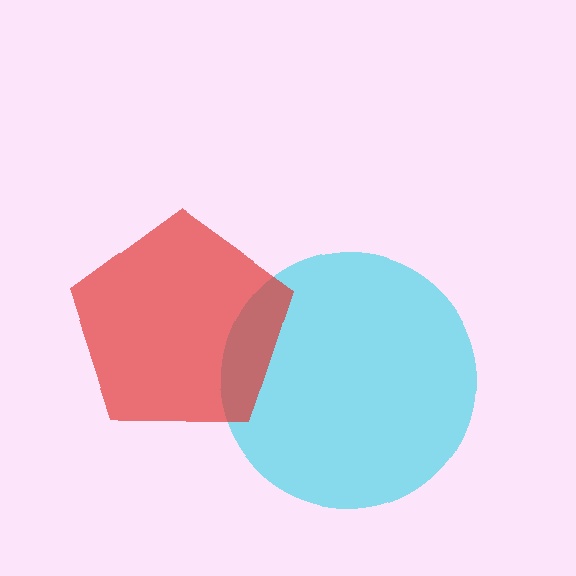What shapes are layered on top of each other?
The layered shapes are: a cyan circle, a red pentagon.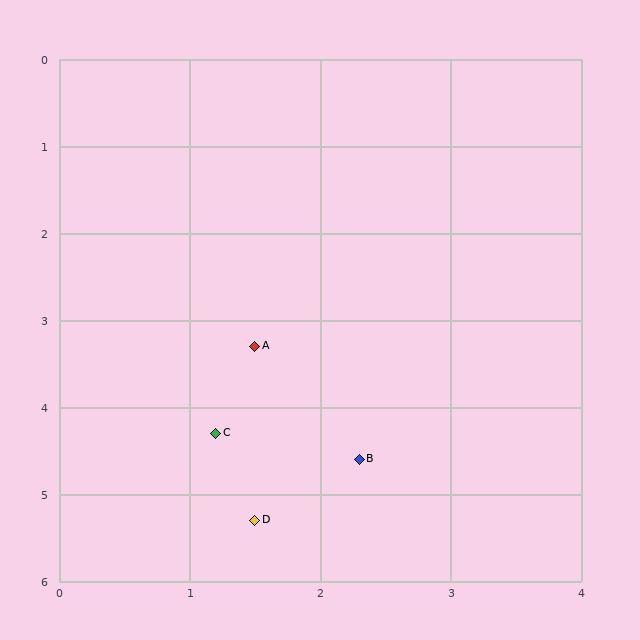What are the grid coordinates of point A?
Point A is at approximately (1.5, 3.3).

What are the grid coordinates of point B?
Point B is at approximately (2.3, 4.6).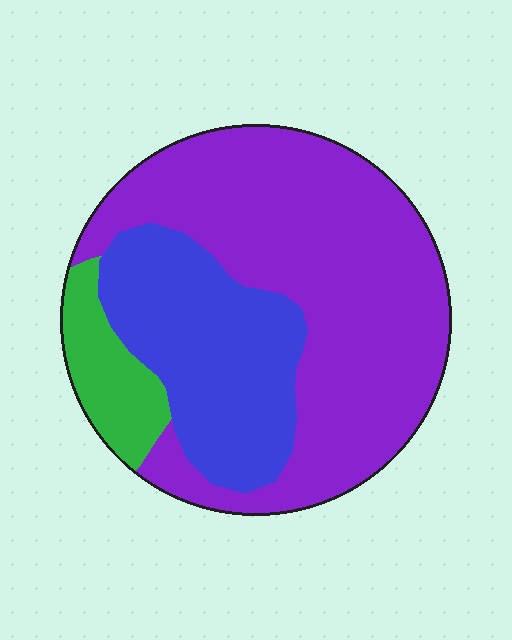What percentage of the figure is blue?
Blue covers roughly 30% of the figure.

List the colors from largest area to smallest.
From largest to smallest: purple, blue, green.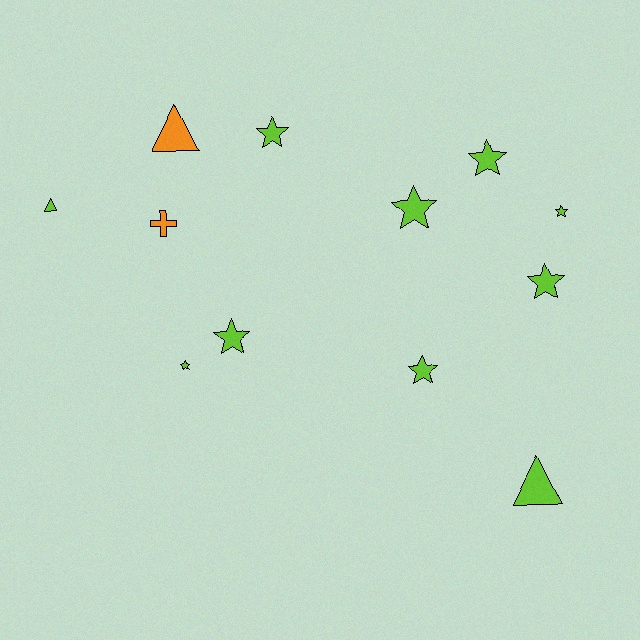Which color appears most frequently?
Lime, with 10 objects.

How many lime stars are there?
There are 8 lime stars.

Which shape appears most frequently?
Star, with 8 objects.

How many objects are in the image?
There are 12 objects.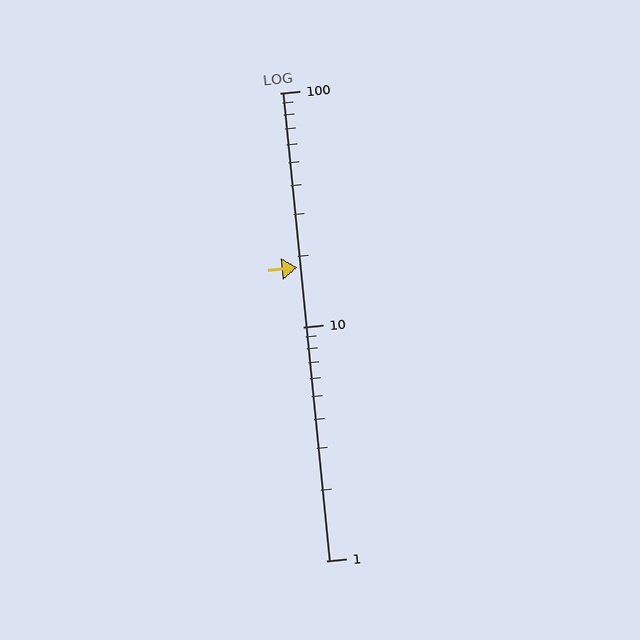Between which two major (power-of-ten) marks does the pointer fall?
The pointer is between 10 and 100.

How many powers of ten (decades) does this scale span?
The scale spans 2 decades, from 1 to 100.